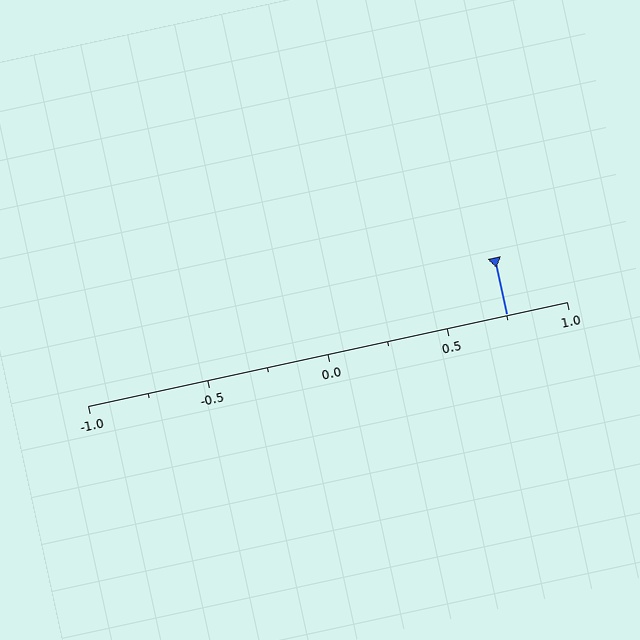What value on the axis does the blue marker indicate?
The marker indicates approximately 0.75.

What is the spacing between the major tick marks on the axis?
The major ticks are spaced 0.5 apart.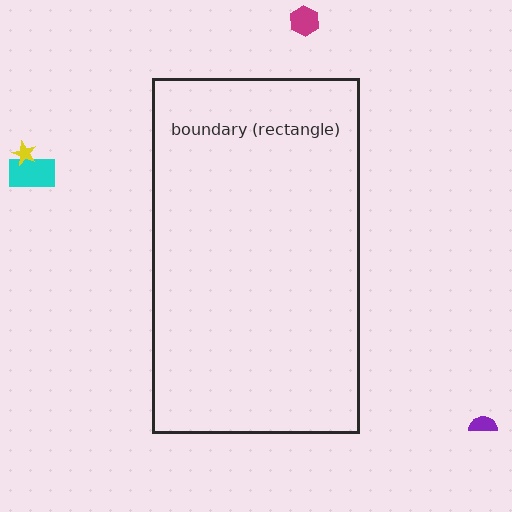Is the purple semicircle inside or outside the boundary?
Outside.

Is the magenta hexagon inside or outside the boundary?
Outside.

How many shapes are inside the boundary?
0 inside, 4 outside.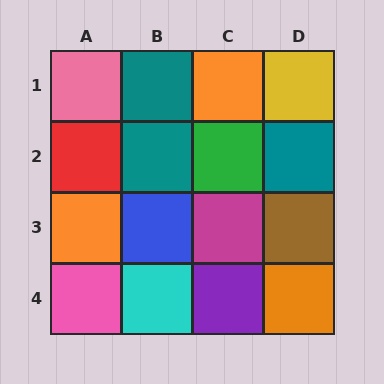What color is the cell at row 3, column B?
Blue.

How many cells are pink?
2 cells are pink.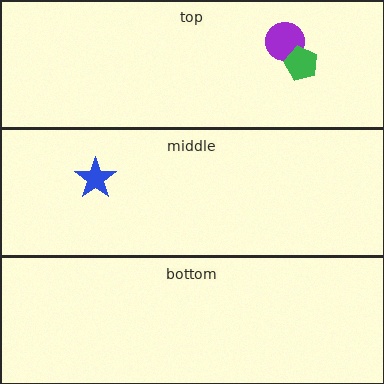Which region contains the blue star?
The middle region.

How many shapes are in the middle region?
1.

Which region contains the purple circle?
The top region.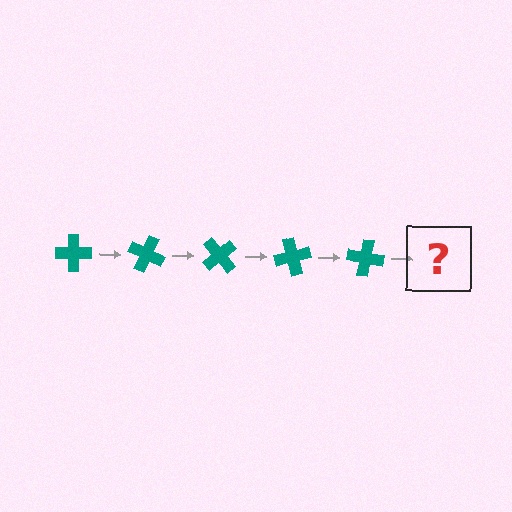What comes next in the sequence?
The next element should be a teal cross rotated 125 degrees.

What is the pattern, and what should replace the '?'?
The pattern is that the cross rotates 25 degrees each step. The '?' should be a teal cross rotated 125 degrees.